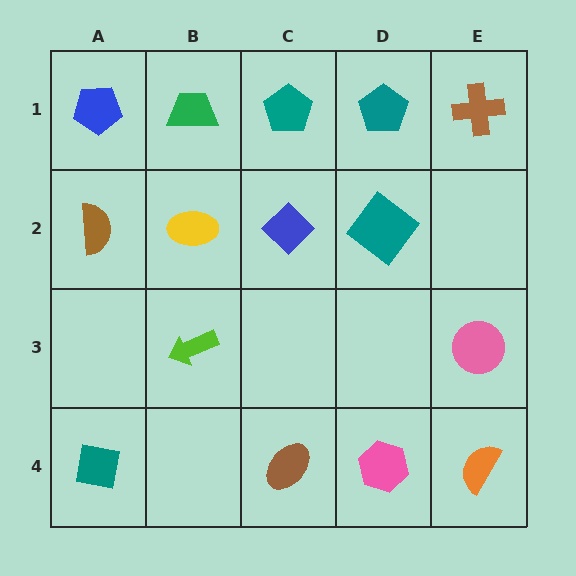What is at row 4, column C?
A brown ellipse.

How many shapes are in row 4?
4 shapes.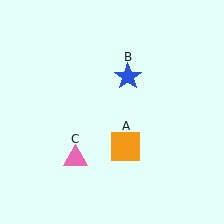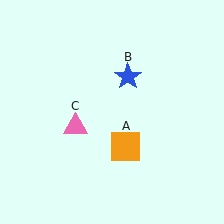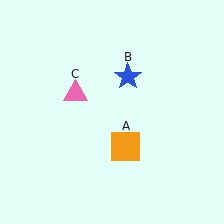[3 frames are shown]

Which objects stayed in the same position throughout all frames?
Orange square (object A) and blue star (object B) remained stationary.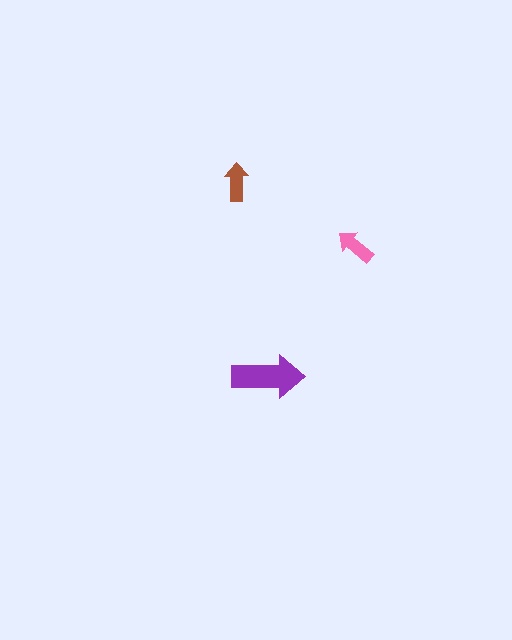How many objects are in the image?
There are 3 objects in the image.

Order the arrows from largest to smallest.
the purple one, the pink one, the brown one.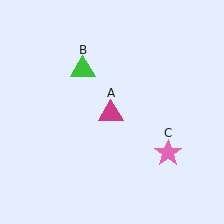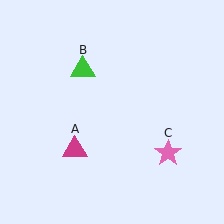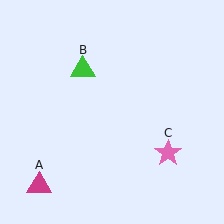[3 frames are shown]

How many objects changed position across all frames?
1 object changed position: magenta triangle (object A).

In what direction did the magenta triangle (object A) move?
The magenta triangle (object A) moved down and to the left.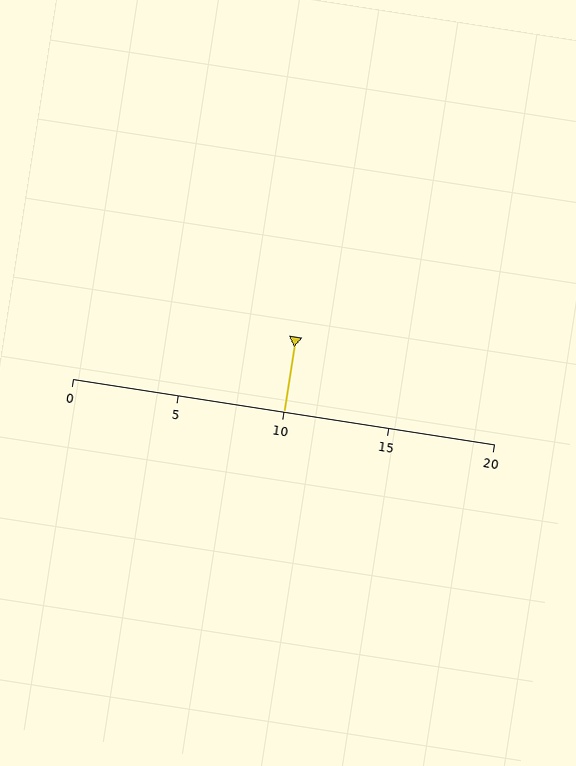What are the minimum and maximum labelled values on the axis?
The axis runs from 0 to 20.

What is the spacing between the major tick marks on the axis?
The major ticks are spaced 5 apart.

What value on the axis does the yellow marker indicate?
The marker indicates approximately 10.